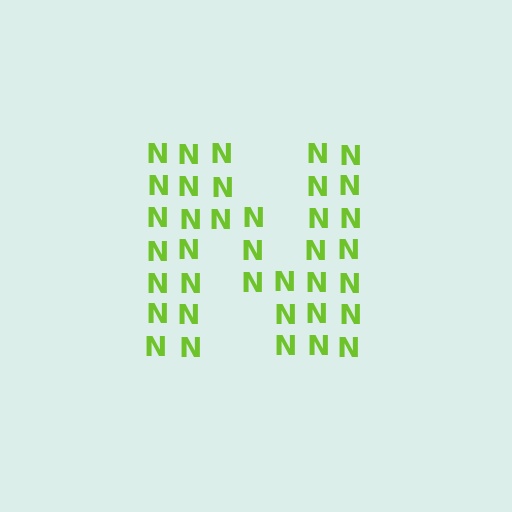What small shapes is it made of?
It is made of small letter N's.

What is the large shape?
The large shape is the letter N.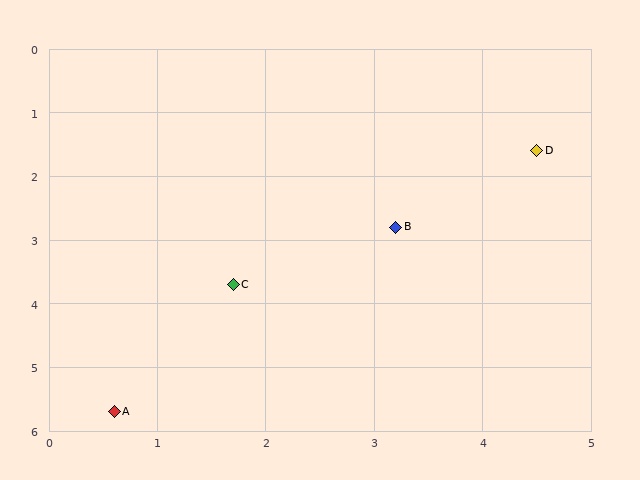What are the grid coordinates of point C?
Point C is at approximately (1.7, 3.7).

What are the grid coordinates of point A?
Point A is at approximately (0.6, 5.7).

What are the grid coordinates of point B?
Point B is at approximately (3.2, 2.8).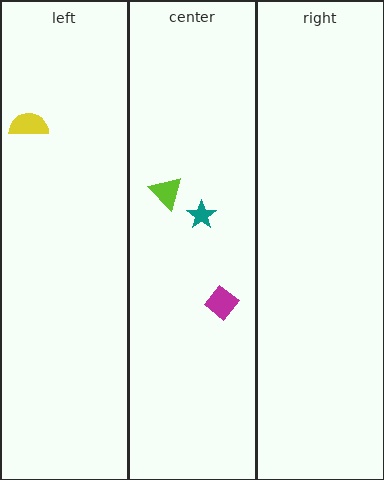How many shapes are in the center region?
3.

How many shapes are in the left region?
1.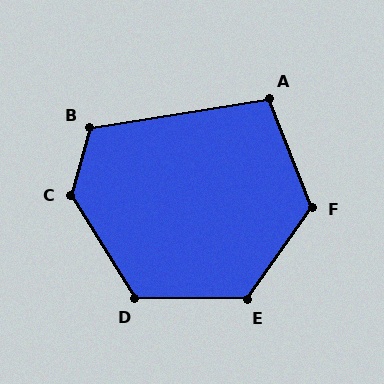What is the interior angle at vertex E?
Approximately 125 degrees (obtuse).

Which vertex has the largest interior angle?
C, at approximately 133 degrees.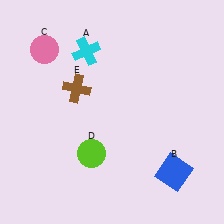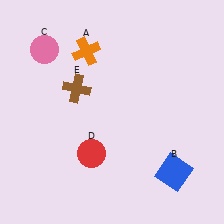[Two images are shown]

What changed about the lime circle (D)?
In Image 1, D is lime. In Image 2, it changed to red.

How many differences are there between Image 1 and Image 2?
There are 2 differences between the two images.